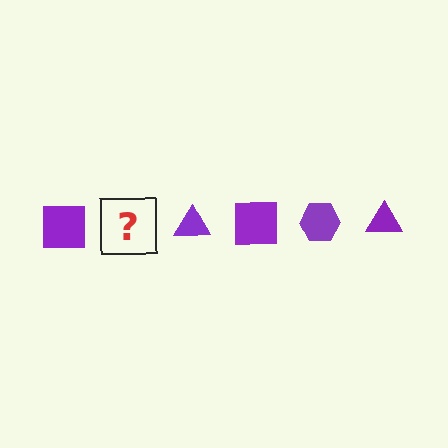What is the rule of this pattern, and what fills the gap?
The rule is that the pattern cycles through square, hexagon, triangle shapes in purple. The gap should be filled with a purple hexagon.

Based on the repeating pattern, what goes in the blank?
The blank should be a purple hexagon.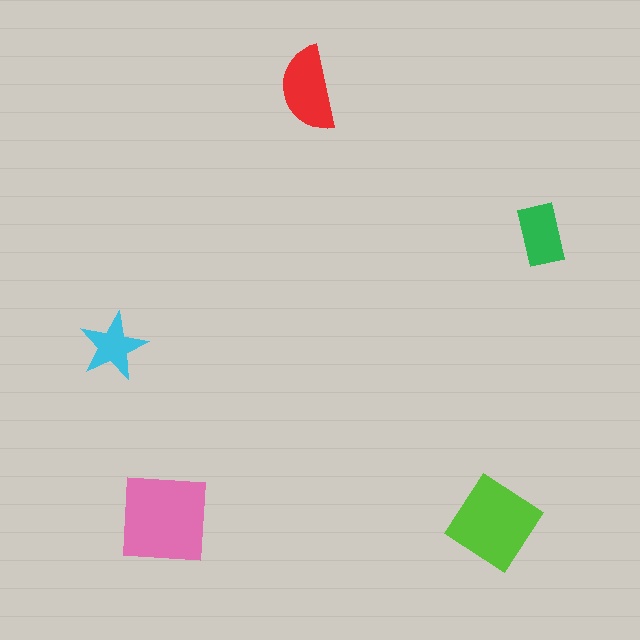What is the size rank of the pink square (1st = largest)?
1st.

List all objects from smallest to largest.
The cyan star, the green rectangle, the red semicircle, the lime diamond, the pink square.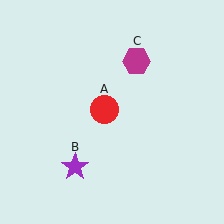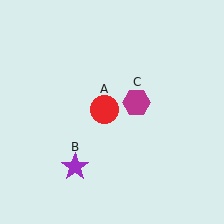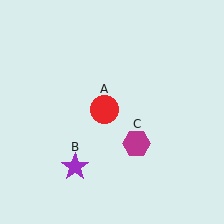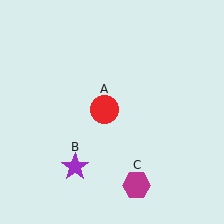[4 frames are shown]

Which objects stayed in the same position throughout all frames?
Red circle (object A) and purple star (object B) remained stationary.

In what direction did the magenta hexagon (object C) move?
The magenta hexagon (object C) moved down.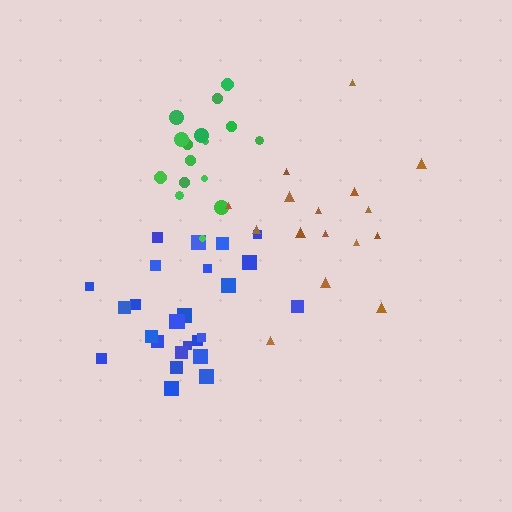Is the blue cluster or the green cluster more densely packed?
Green.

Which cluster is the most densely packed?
Green.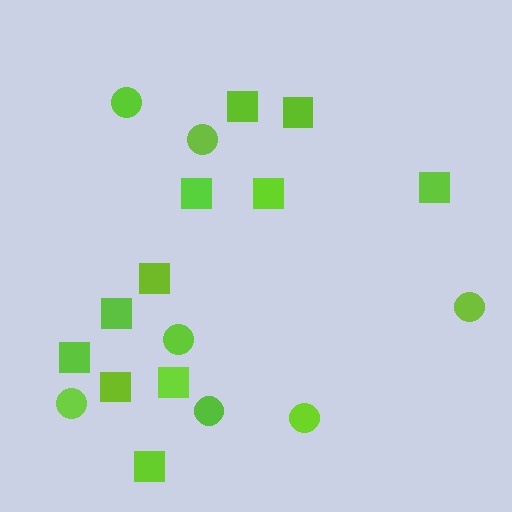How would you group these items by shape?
There are 2 groups: one group of squares (11) and one group of circles (7).